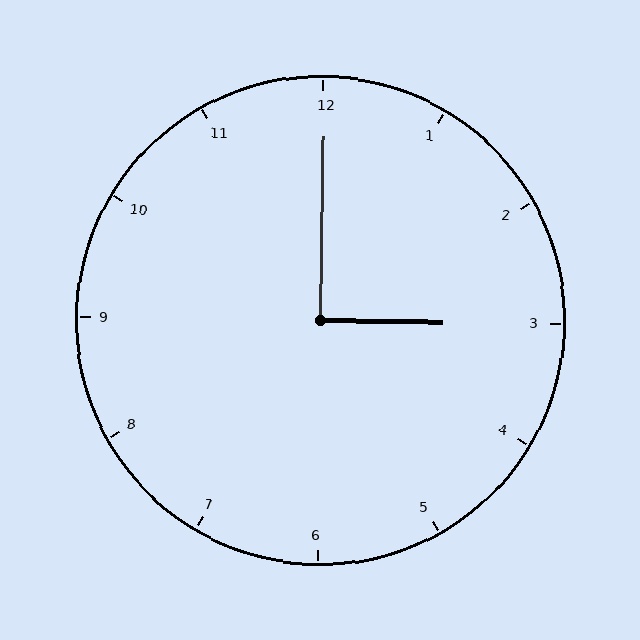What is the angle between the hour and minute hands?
Approximately 90 degrees.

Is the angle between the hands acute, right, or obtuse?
It is right.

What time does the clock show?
3:00.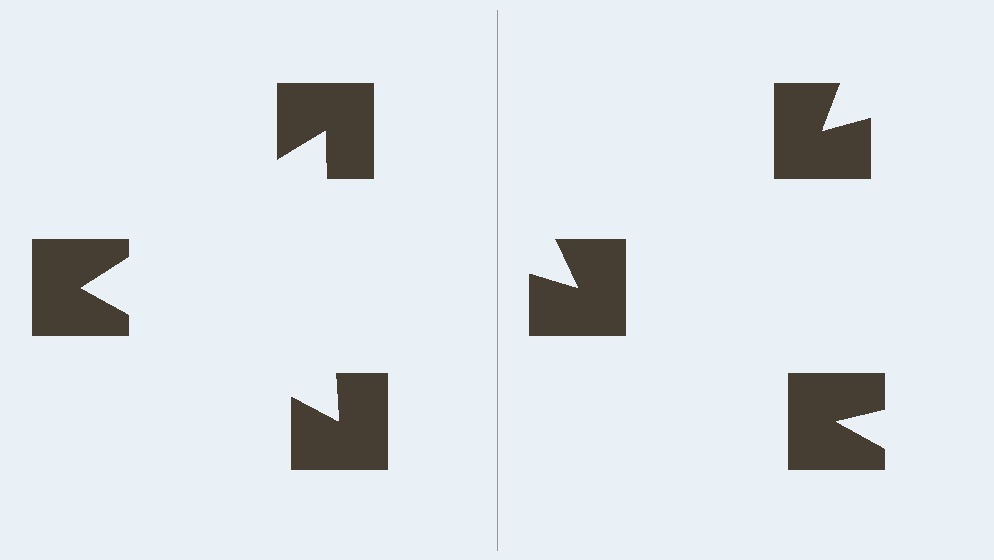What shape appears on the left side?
An illusory triangle.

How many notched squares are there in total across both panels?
6 — 3 on each side.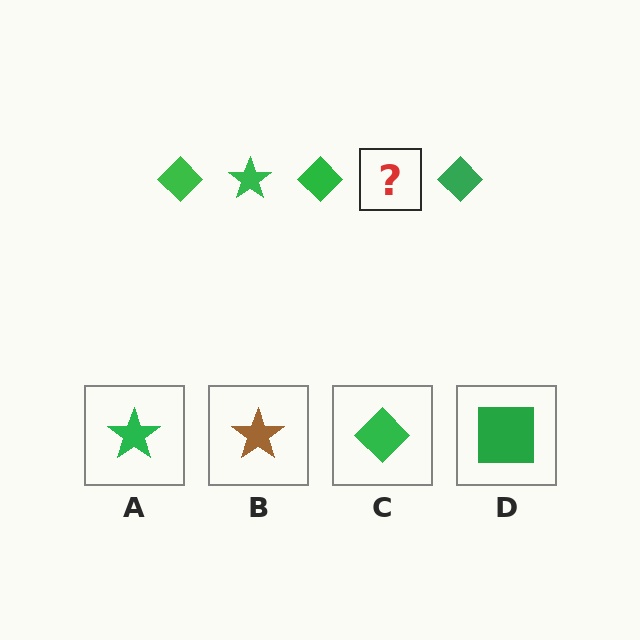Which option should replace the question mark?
Option A.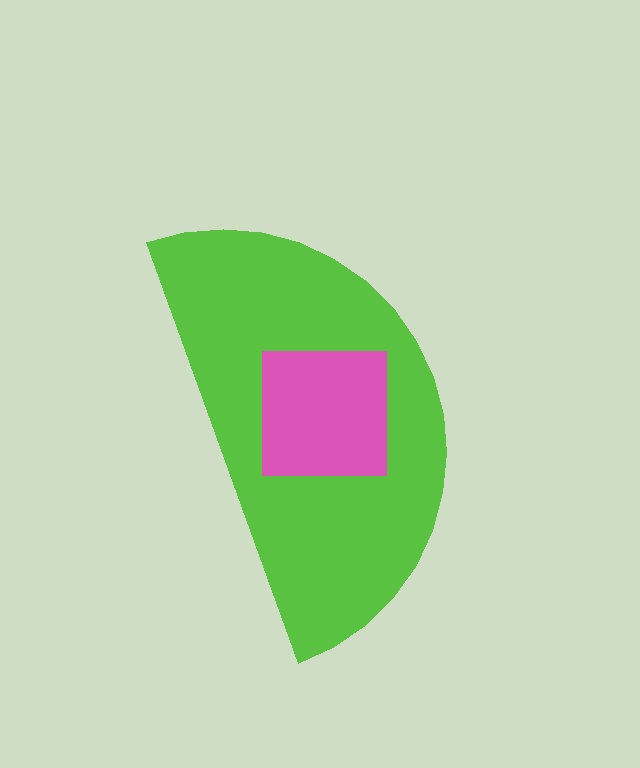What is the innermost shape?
The pink square.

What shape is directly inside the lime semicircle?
The pink square.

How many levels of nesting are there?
2.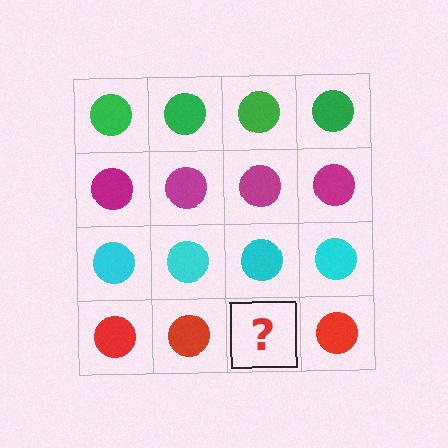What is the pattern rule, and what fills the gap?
The rule is that each row has a consistent color. The gap should be filled with a red circle.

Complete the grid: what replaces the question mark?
The question mark should be replaced with a red circle.